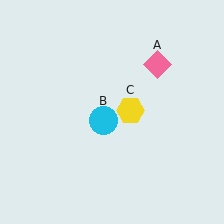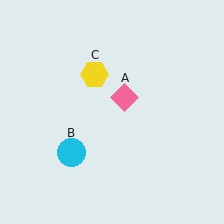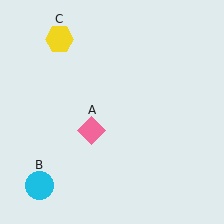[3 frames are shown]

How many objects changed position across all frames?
3 objects changed position: pink diamond (object A), cyan circle (object B), yellow hexagon (object C).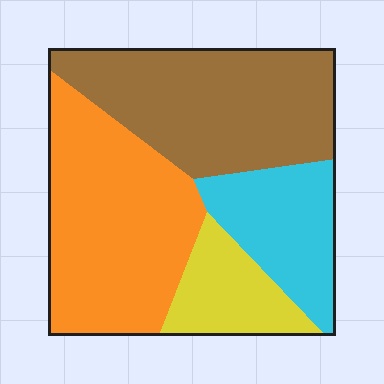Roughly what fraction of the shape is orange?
Orange covers about 35% of the shape.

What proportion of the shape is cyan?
Cyan takes up less than a quarter of the shape.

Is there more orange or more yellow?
Orange.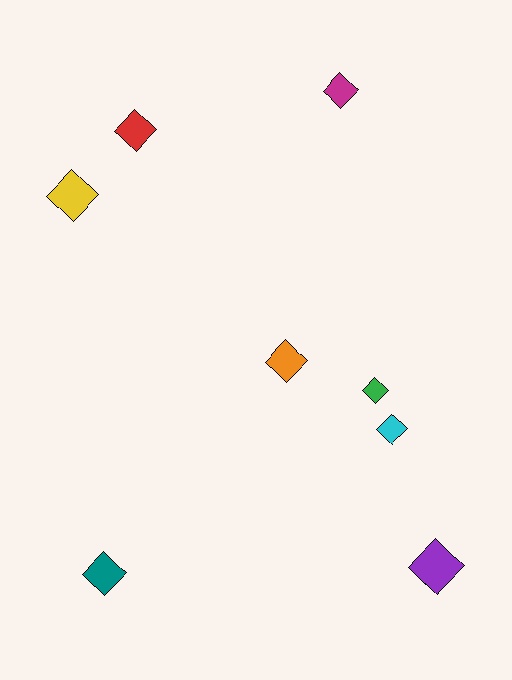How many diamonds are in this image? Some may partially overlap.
There are 8 diamonds.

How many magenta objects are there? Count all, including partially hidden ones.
There is 1 magenta object.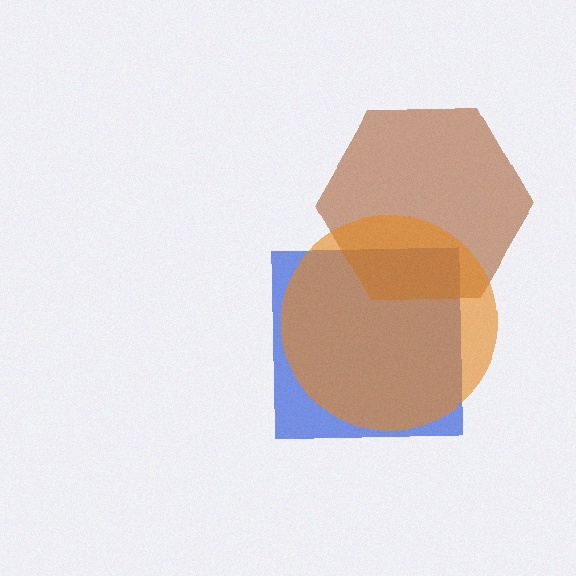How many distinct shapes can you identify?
There are 3 distinct shapes: a blue square, a brown hexagon, an orange circle.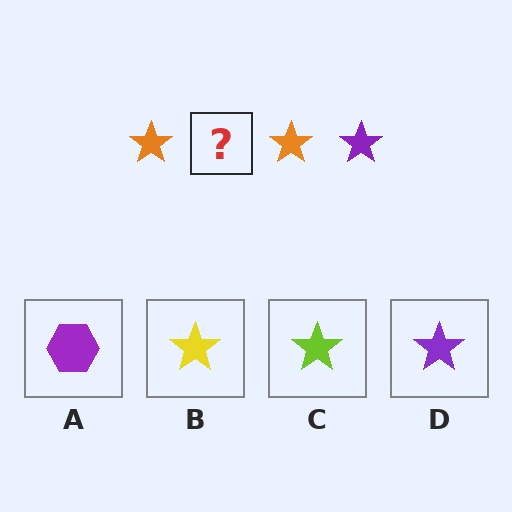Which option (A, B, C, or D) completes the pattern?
D.